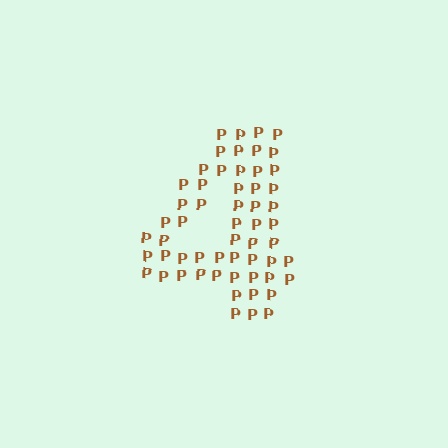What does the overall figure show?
The overall figure shows the digit 4.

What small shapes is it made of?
It is made of small letter P's.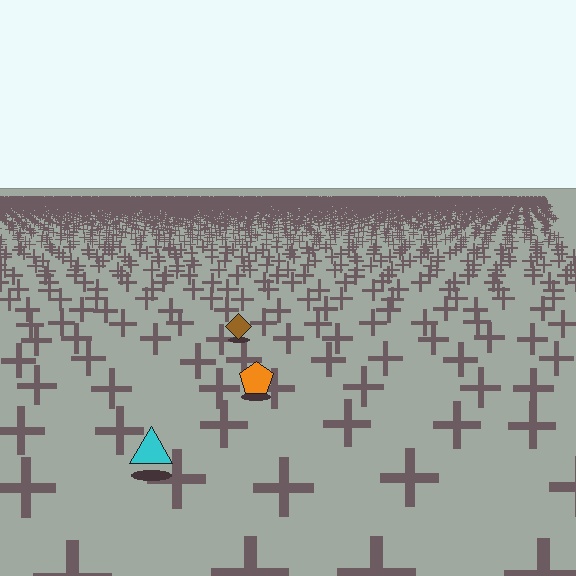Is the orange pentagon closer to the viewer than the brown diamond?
Yes. The orange pentagon is closer — you can tell from the texture gradient: the ground texture is coarser near it.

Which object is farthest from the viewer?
The brown diamond is farthest from the viewer. It appears smaller and the ground texture around it is denser.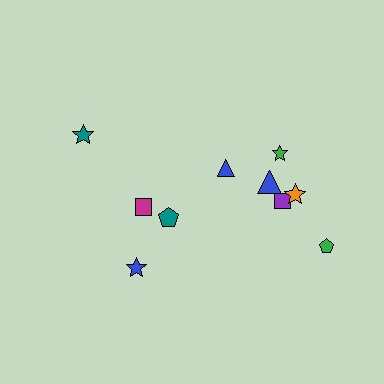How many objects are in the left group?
There are 4 objects.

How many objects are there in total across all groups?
There are 10 objects.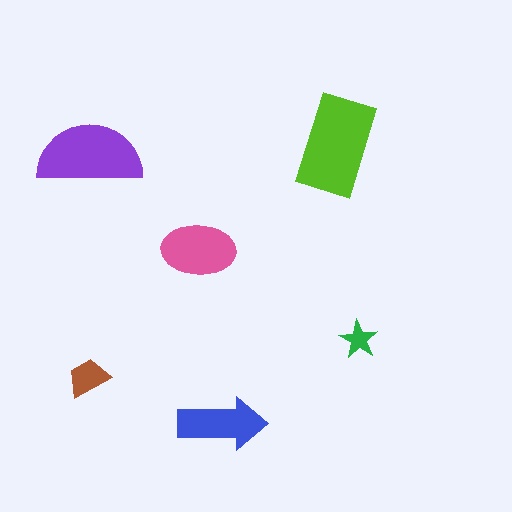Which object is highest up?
The lime rectangle is topmost.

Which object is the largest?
The lime rectangle.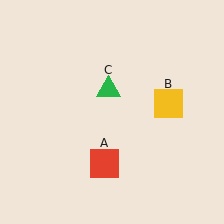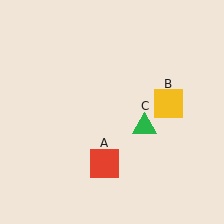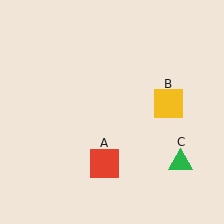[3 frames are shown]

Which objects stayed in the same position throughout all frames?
Red square (object A) and yellow square (object B) remained stationary.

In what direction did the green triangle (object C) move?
The green triangle (object C) moved down and to the right.